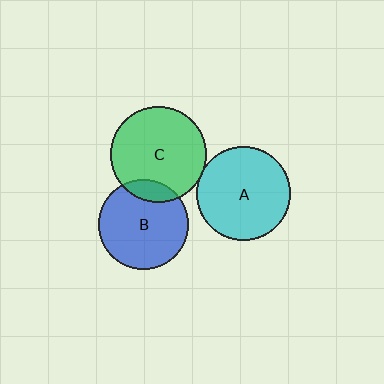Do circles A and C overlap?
Yes.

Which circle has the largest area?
Circle C (green).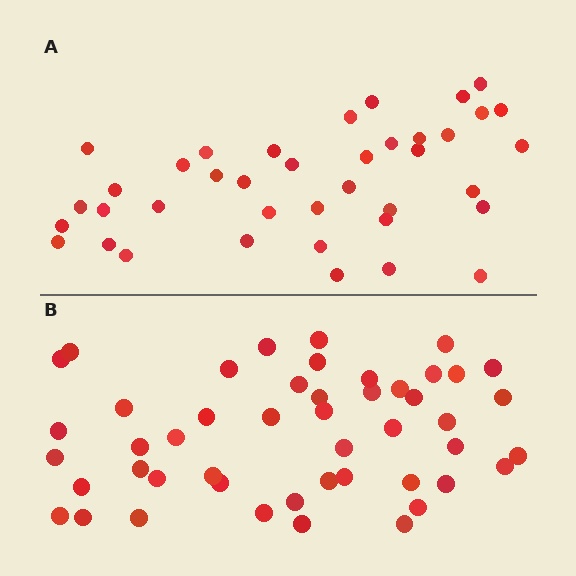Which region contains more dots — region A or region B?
Region B (the bottom region) has more dots.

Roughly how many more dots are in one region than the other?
Region B has roughly 8 or so more dots than region A.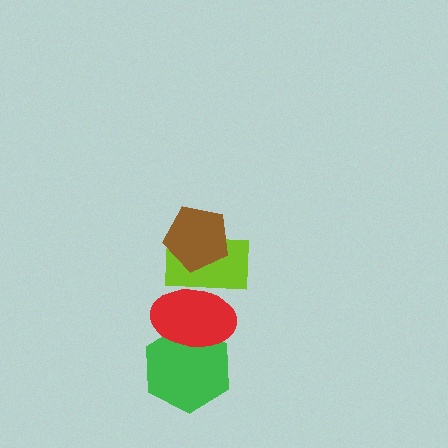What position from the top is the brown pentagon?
The brown pentagon is 1st from the top.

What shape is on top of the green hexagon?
The red ellipse is on top of the green hexagon.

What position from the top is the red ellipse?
The red ellipse is 3rd from the top.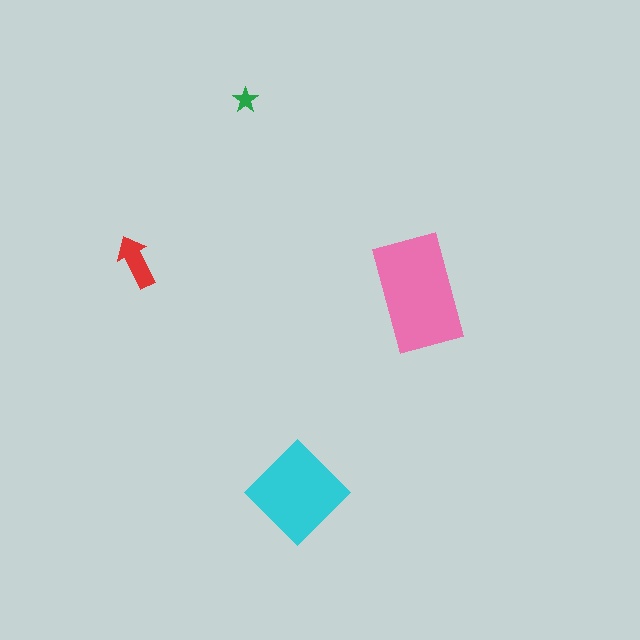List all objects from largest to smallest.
The pink rectangle, the cyan diamond, the red arrow, the green star.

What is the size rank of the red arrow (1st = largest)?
3rd.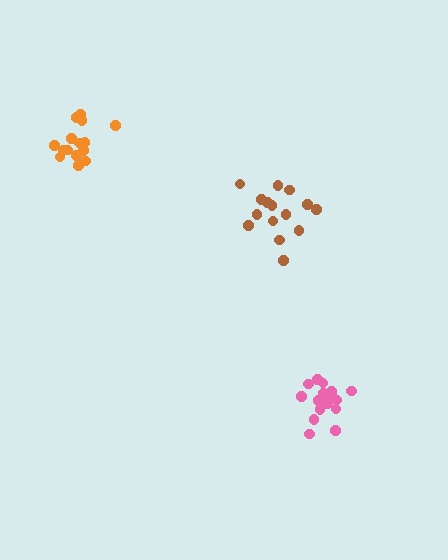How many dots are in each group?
Group 1: 15 dots, Group 2: 17 dots, Group 3: 15 dots (47 total).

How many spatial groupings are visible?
There are 3 spatial groupings.